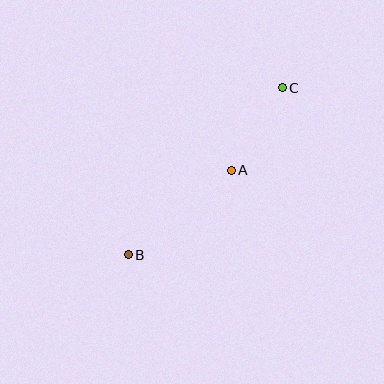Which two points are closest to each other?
Points A and C are closest to each other.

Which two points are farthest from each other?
Points B and C are farthest from each other.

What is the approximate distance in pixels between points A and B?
The distance between A and B is approximately 133 pixels.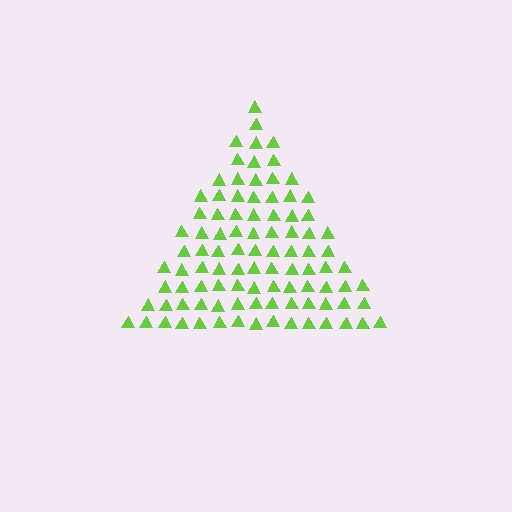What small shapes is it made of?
It is made of small triangles.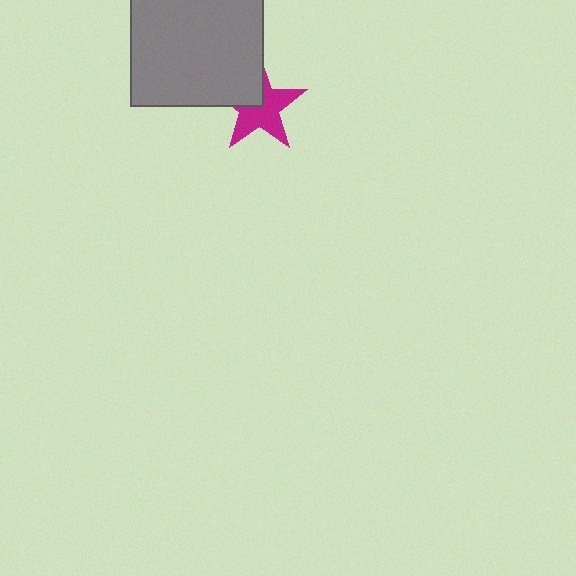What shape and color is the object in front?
The object in front is a gray square.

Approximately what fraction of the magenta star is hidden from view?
Roughly 35% of the magenta star is hidden behind the gray square.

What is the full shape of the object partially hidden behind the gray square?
The partially hidden object is a magenta star.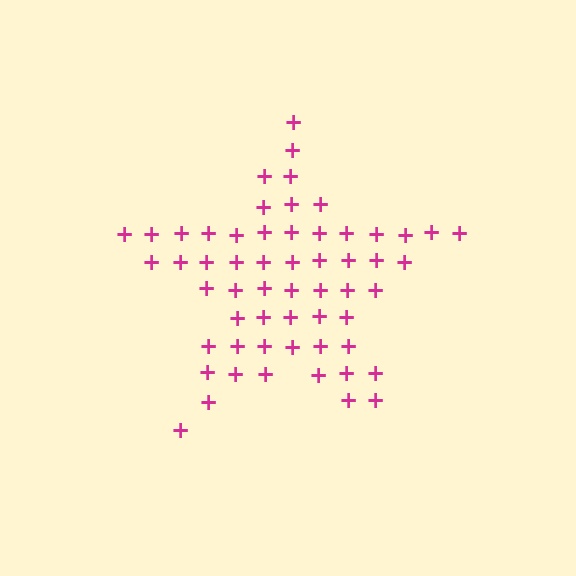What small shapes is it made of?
It is made of small plus signs.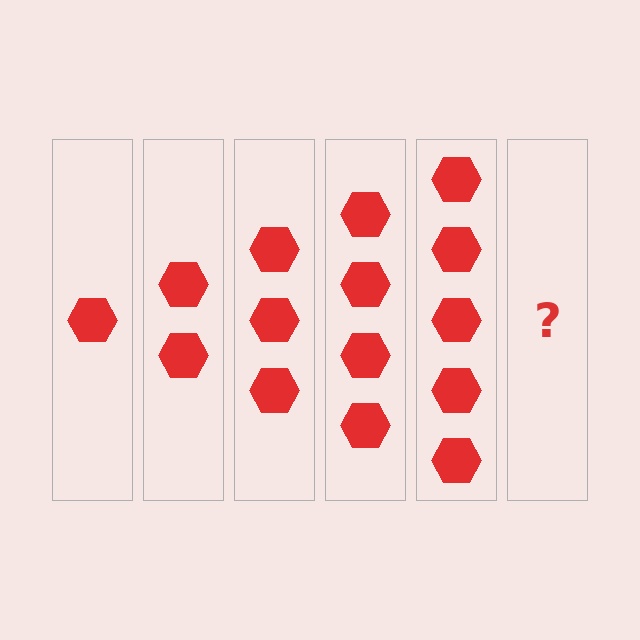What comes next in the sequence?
The next element should be 6 hexagons.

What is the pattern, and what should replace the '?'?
The pattern is that each step adds one more hexagon. The '?' should be 6 hexagons.